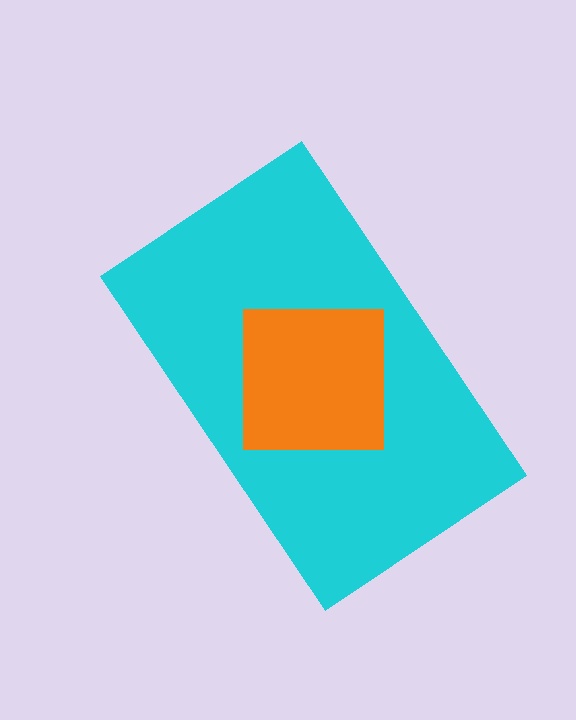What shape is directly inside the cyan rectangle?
The orange square.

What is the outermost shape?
The cyan rectangle.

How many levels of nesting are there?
2.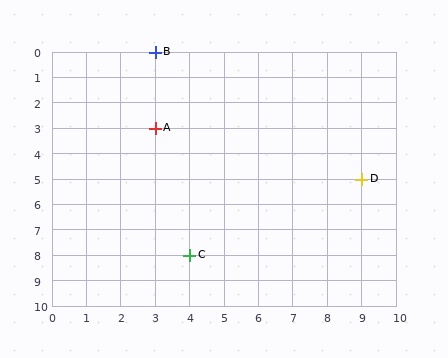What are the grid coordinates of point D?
Point D is at grid coordinates (9, 5).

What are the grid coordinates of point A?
Point A is at grid coordinates (3, 3).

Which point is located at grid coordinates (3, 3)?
Point A is at (3, 3).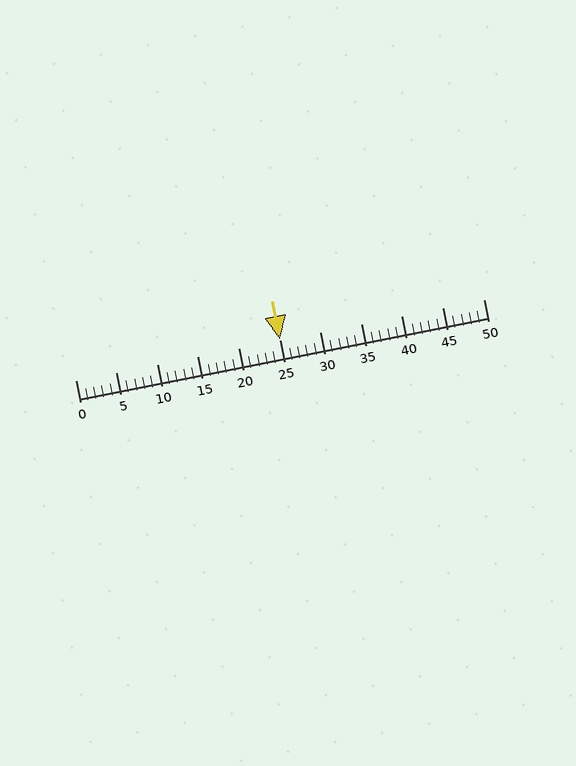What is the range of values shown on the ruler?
The ruler shows values from 0 to 50.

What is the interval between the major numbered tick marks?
The major tick marks are spaced 5 units apart.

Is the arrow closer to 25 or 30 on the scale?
The arrow is closer to 25.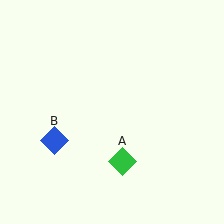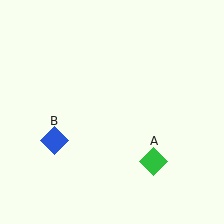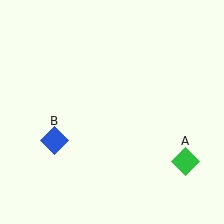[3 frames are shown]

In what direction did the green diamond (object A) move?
The green diamond (object A) moved right.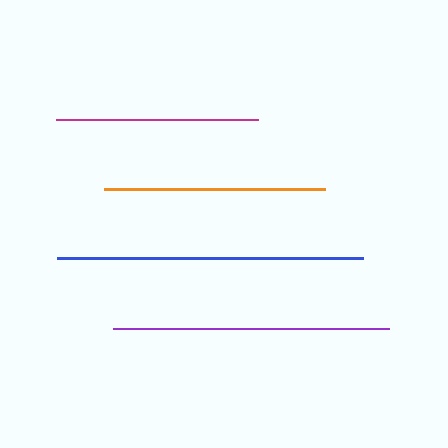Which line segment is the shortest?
The magenta line is the shortest at approximately 202 pixels.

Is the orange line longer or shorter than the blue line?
The blue line is longer than the orange line.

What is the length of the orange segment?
The orange segment is approximately 221 pixels long.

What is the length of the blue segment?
The blue segment is approximately 306 pixels long.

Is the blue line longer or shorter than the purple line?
The blue line is longer than the purple line.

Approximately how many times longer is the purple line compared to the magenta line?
The purple line is approximately 1.4 times the length of the magenta line.